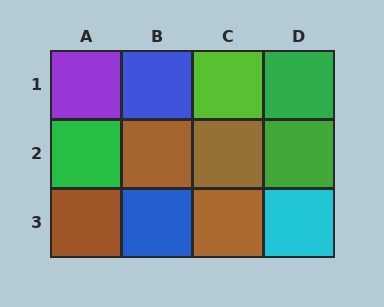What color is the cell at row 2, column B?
Brown.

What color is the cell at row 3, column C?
Brown.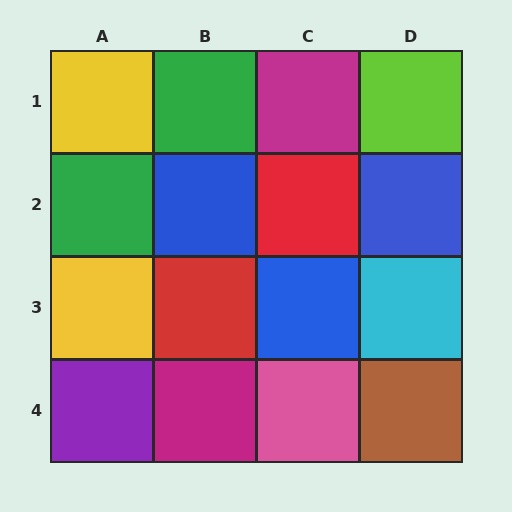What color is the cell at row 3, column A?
Yellow.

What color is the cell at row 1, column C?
Magenta.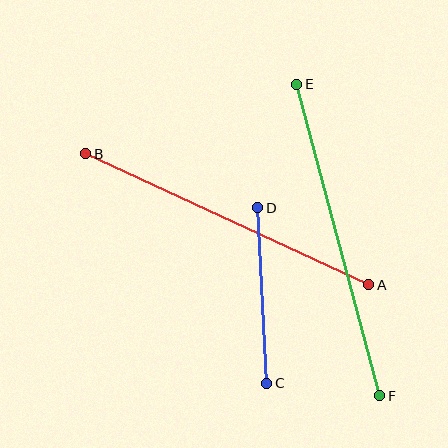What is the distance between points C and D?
The distance is approximately 176 pixels.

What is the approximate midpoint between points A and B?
The midpoint is at approximately (227, 219) pixels.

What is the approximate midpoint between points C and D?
The midpoint is at approximately (262, 296) pixels.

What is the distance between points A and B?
The distance is approximately 312 pixels.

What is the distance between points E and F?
The distance is approximately 322 pixels.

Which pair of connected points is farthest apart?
Points E and F are farthest apart.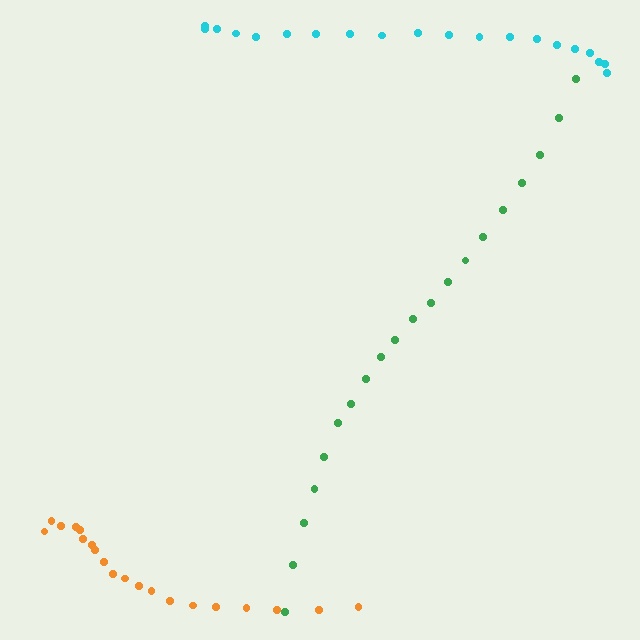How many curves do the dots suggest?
There are 3 distinct paths.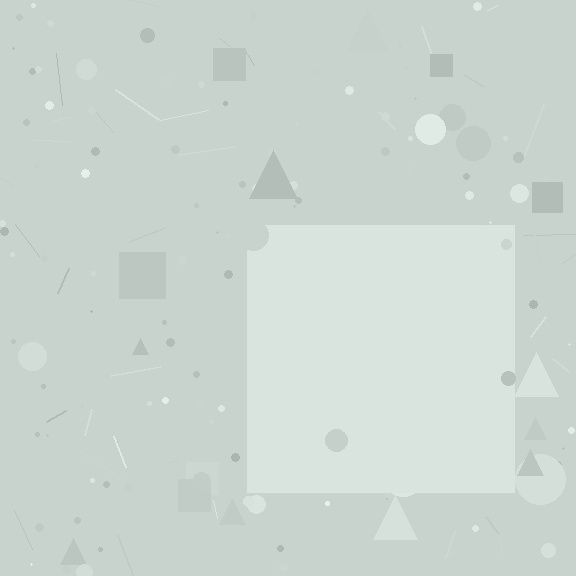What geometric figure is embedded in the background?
A square is embedded in the background.